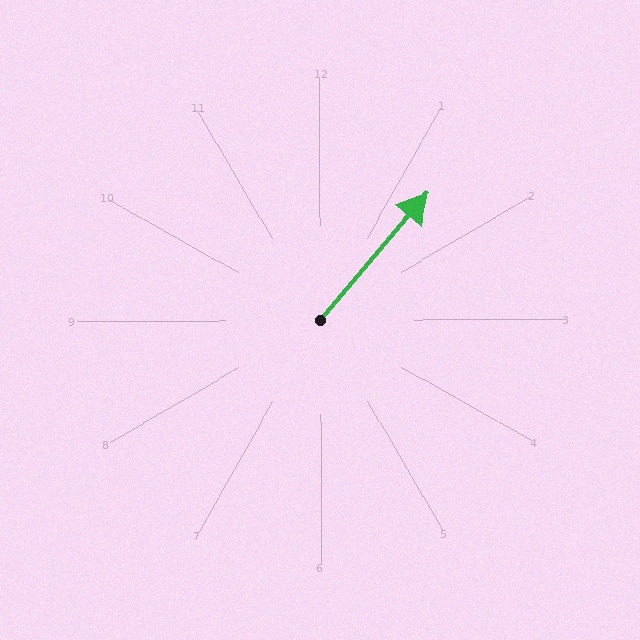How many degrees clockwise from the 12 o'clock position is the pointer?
Approximately 40 degrees.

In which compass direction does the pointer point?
Northeast.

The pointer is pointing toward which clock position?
Roughly 1 o'clock.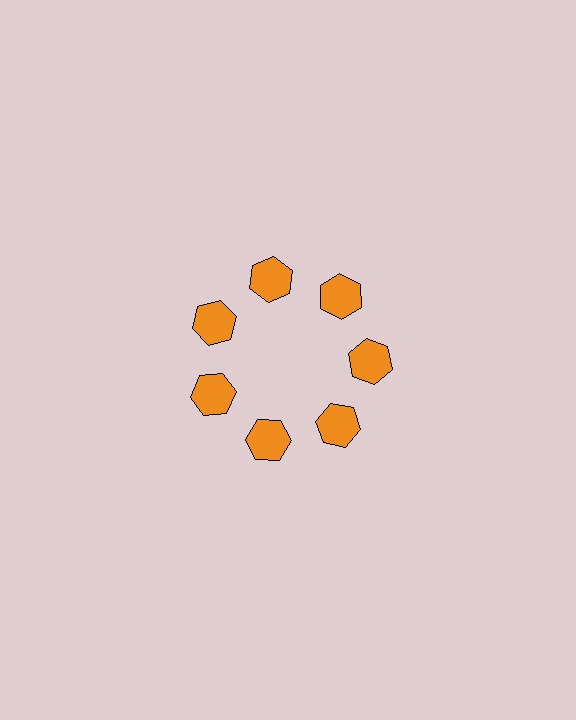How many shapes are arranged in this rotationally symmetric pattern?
There are 7 shapes, arranged in 7 groups of 1.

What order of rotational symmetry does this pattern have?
This pattern has 7-fold rotational symmetry.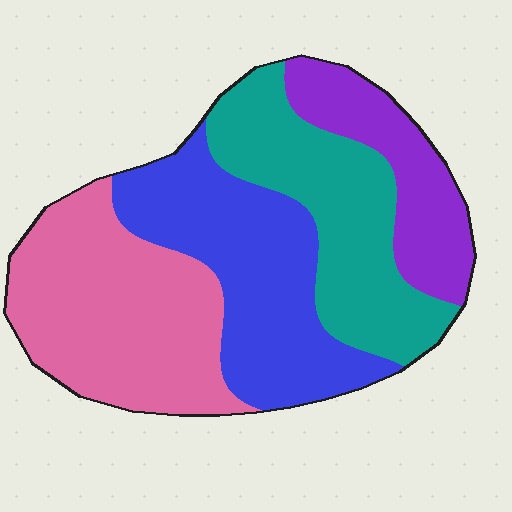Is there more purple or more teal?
Teal.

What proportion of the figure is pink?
Pink takes up about one third (1/3) of the figure.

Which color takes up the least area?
Purple, at roughly 15%.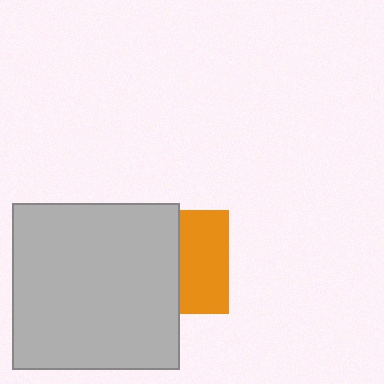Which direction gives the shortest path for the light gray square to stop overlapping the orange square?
Moving left gives the shortest separation.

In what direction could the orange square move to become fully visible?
The orange square could move right. That would shift it out from behind the light gray square entirely.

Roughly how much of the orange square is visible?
About half of it is visible (roughly 47%).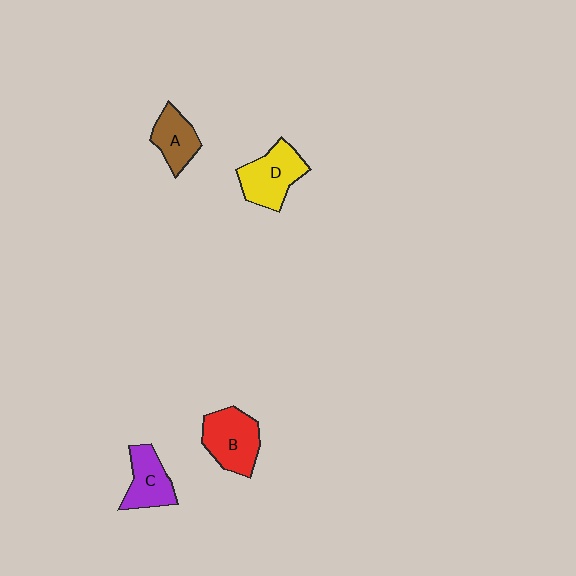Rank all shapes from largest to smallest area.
From largest to smallest: B (red), D (yellow), C (purple), A (brown).